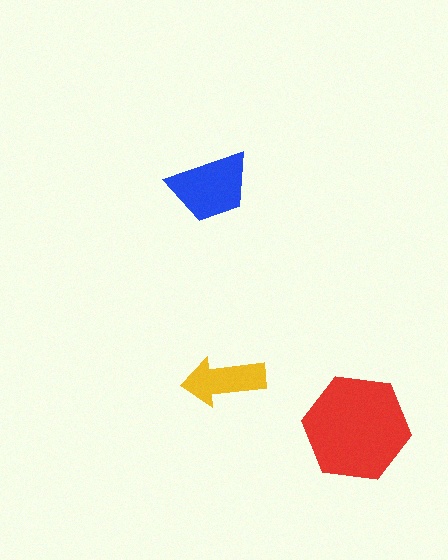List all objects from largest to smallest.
The red hexagon, the blue trapezoid, the yellow arrow.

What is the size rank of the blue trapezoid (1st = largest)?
2nd.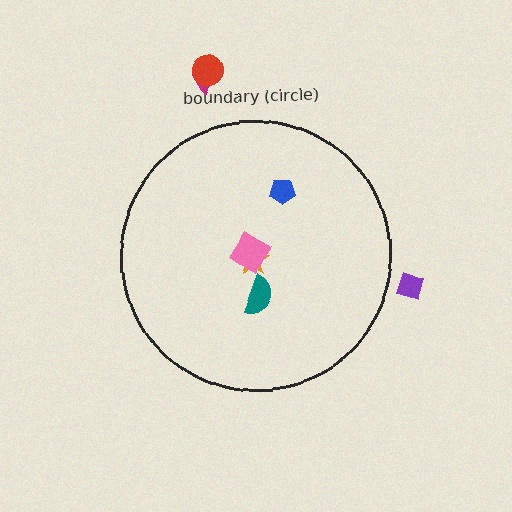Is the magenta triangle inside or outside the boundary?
Outside.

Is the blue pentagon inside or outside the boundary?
Inside.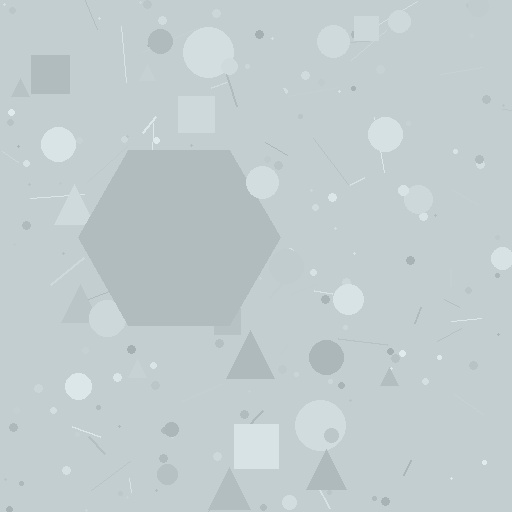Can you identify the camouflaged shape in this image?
The camouflaged shape is a hexagon.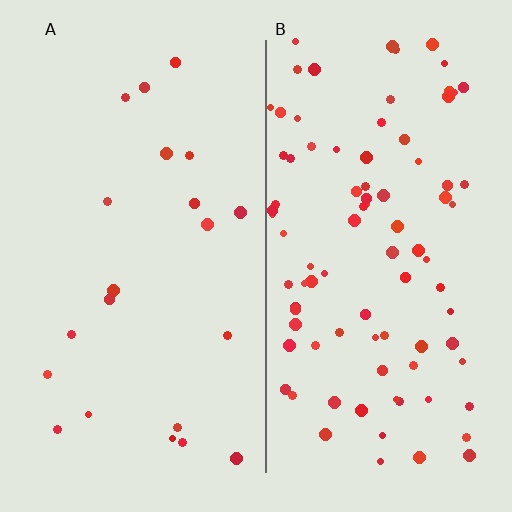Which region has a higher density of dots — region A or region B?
B (the right).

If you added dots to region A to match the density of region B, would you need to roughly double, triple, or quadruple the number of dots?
Approximately quadruple.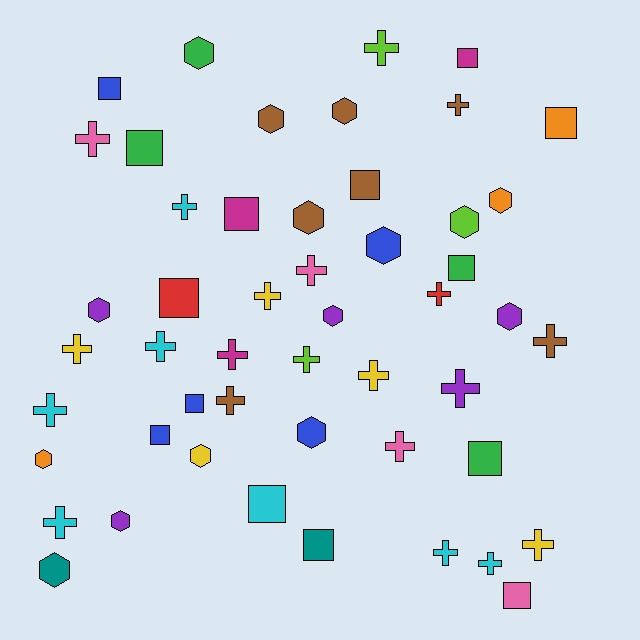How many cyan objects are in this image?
There are 7 cyan objects.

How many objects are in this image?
There are 50 objects.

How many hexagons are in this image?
There are 15 hexagons.